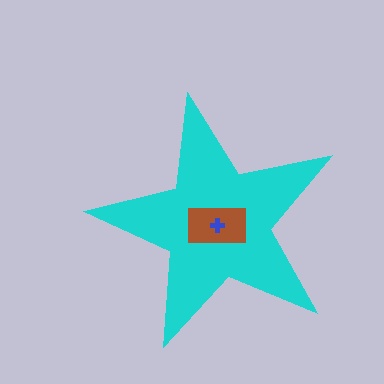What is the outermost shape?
The cyan star.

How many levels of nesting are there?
3.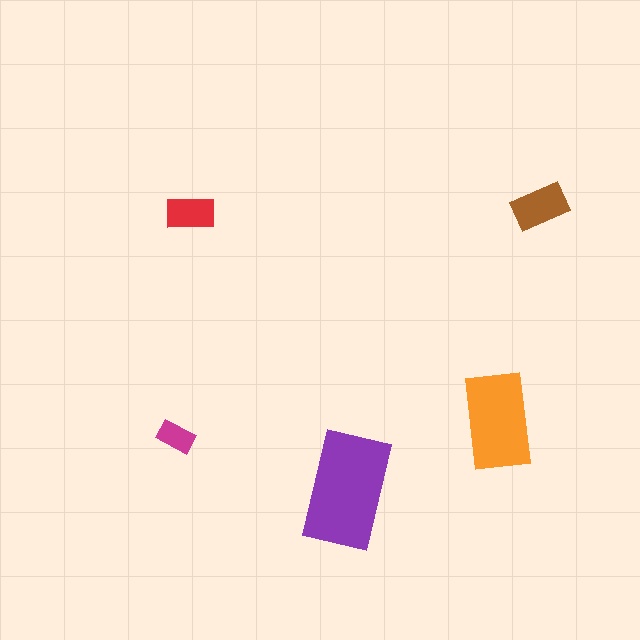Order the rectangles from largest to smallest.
the purple one, the orange one, the brown one, the red one, the magenta one.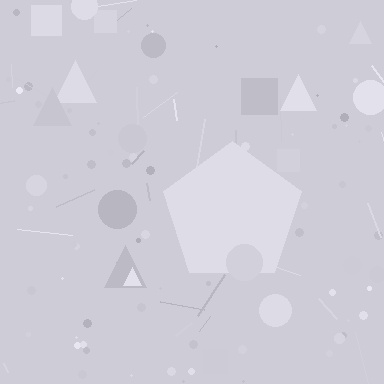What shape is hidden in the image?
A pentagon is hidden in the image.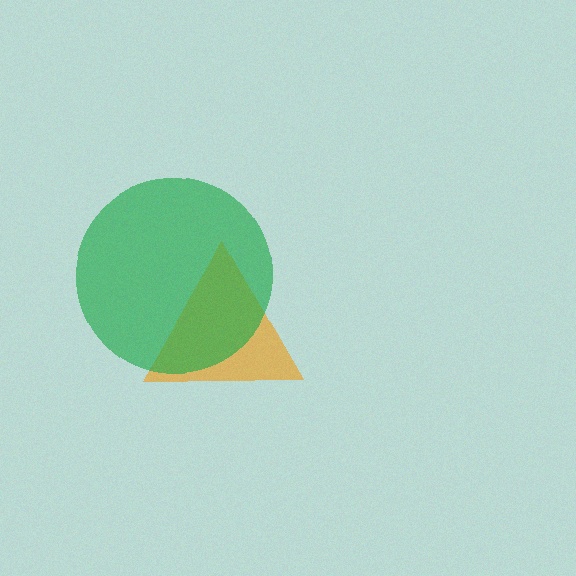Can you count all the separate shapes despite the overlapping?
Yes, there are 2 separate shapes.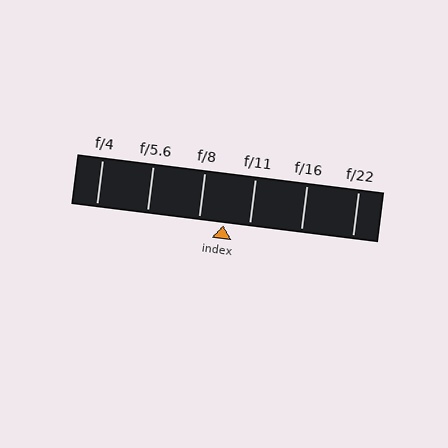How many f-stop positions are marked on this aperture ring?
There are 6 f-stop positions marked.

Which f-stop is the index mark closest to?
The index mark is closest to f/8.